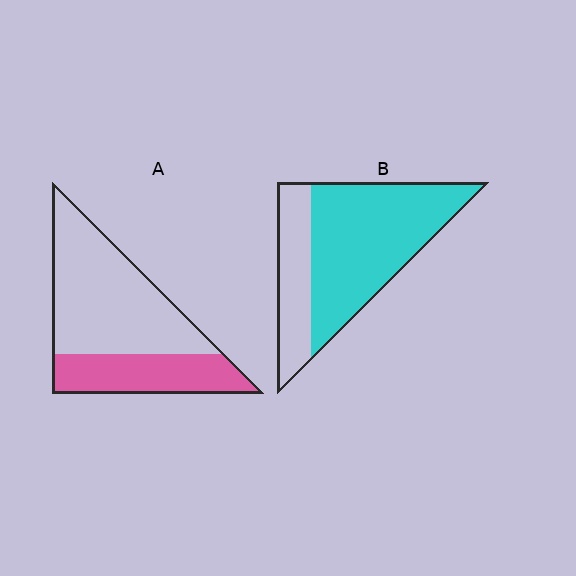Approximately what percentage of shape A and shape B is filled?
A is approximately 35% and B is approximately 70%.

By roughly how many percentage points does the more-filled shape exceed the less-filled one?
By roughly 35 percentage points (B over A).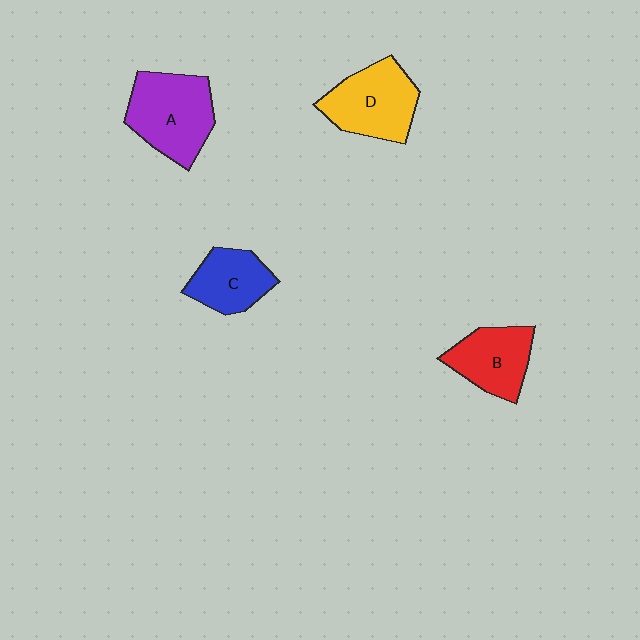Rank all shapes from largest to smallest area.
From largest to smallest: A (purple), D (yellow), B (red), C (blue).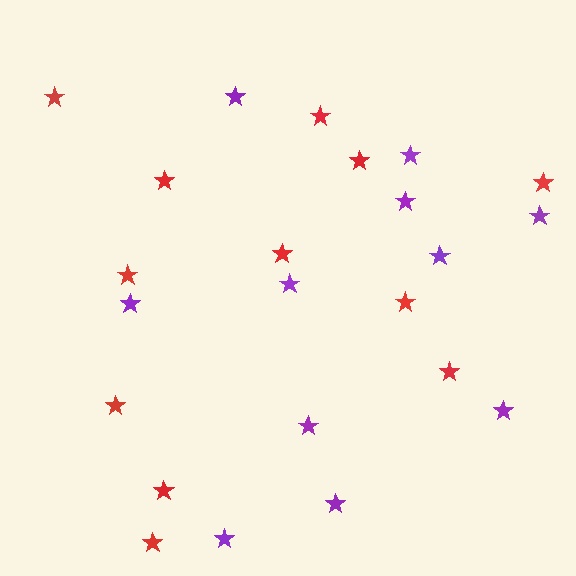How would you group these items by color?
There are 2 groups: one group of red stars (12) and one group of purple stars (11).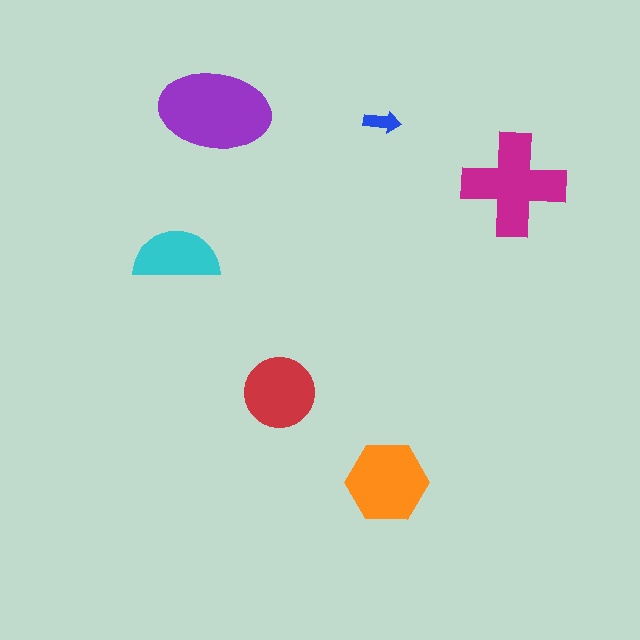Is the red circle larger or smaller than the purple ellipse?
Smaller.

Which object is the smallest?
The blue arrow.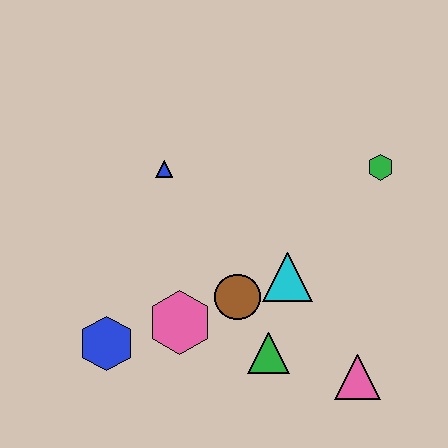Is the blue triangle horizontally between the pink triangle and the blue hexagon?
Yes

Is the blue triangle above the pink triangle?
Yes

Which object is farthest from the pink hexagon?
The green hexagon is farthest from the pink hexagon.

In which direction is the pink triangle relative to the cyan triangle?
The pink triangle is below the cyan triangle.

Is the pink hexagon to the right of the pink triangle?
No